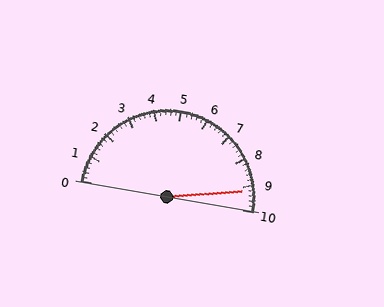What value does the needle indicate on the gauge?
The needle indicates approximately 9.2.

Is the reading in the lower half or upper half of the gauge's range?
The reading is in the upper half of the range (0 to 10).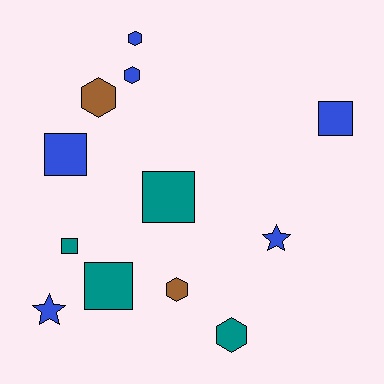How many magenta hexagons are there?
There are no magenta hexagons.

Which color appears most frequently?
Blue, with 6 objects.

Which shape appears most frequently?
Square, with 5 objects.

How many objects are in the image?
There are 12 objects.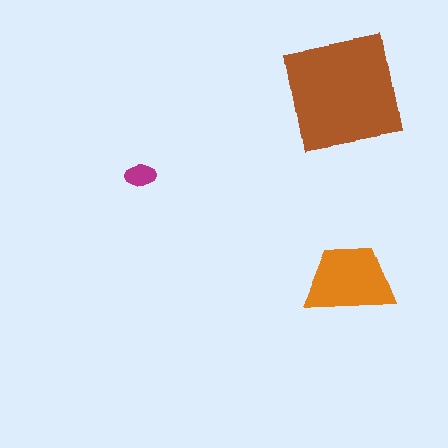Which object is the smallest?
The magenta ellipse.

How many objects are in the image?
There are 3 objects in the image.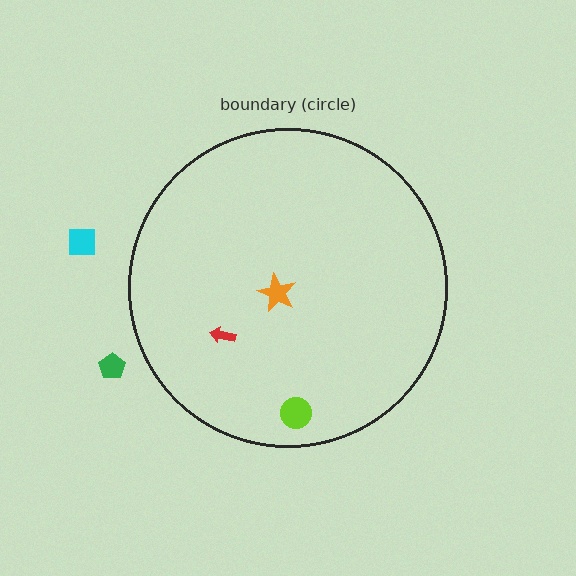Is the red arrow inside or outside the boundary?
Inside.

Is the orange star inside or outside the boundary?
Inside.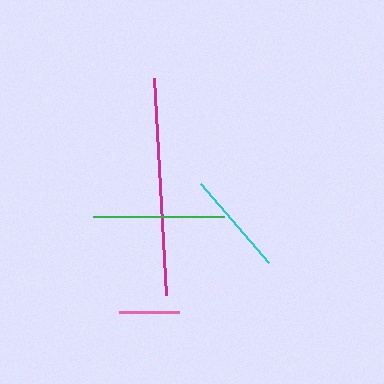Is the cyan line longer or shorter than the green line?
The green line is longer than the cyan line.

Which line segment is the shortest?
The pink line is the shortest at approximately 61 pixels.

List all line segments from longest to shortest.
From longest to shortest: magenta, green, cyan, pink.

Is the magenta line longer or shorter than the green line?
The magenta line is longer than the green line.